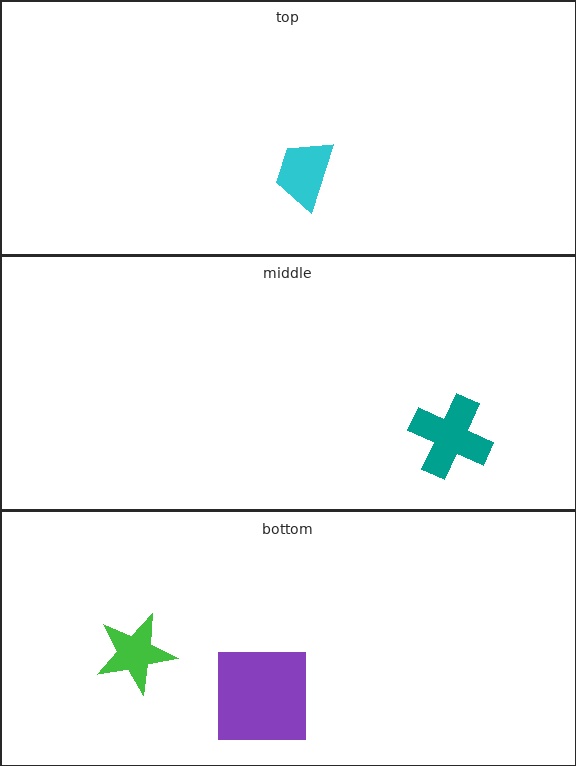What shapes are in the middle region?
The teal cross.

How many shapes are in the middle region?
1.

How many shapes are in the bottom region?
2.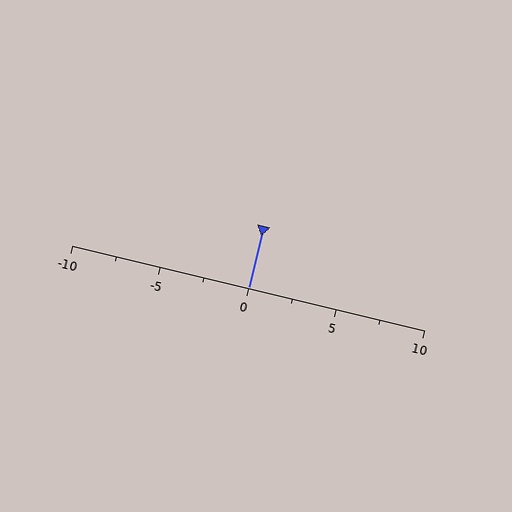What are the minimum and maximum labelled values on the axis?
The axis runs from -10 to 10.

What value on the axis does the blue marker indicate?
The marker indicates approximately 0.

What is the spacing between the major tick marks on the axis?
The major ticks are spaced 5 apart.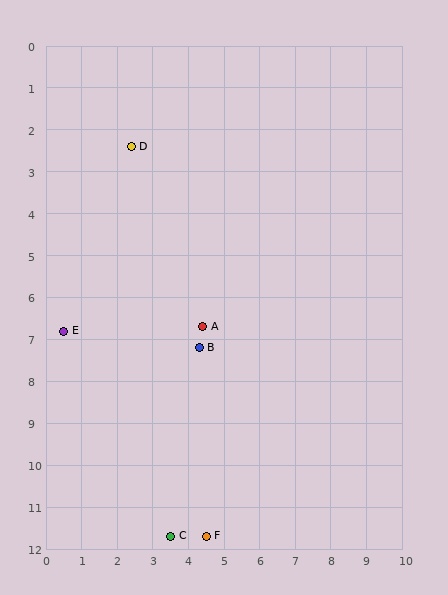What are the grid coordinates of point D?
Point D is at approximately (2.4, 2.4).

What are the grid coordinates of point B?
Point B is at approximately (4.3, 7.2).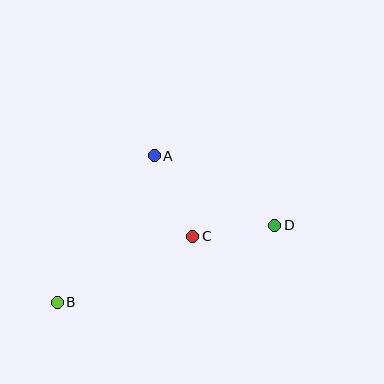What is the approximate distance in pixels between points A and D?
The distance between A and D is approximately 139 pixels.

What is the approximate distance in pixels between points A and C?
The distance between A and C is approximately 89 pixels.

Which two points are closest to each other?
Points C and D are closest to each other.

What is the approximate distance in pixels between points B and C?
The distance between B and C is approximately 150 pixels.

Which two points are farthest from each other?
Points B and D are farthest from each other.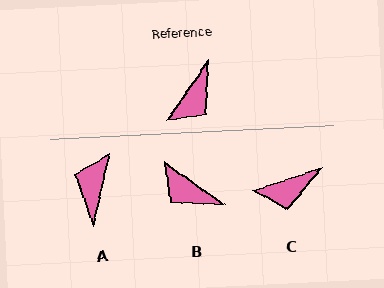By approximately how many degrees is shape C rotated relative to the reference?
Approximately 36 degrees clockwise.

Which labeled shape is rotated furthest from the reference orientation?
A, about 157 degrees away.